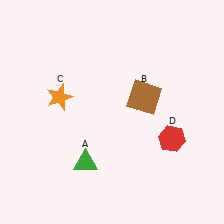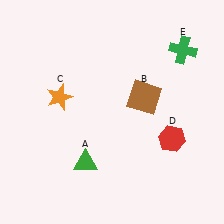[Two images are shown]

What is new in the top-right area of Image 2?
A green cross (E) was added in the top-right area of Image 2.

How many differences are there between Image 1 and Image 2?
There is 1 difference between the two images.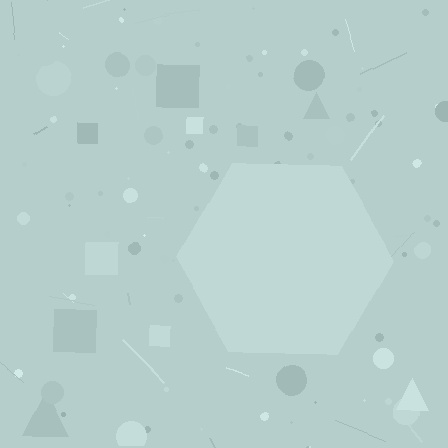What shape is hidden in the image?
A hexagon is hidden in the image.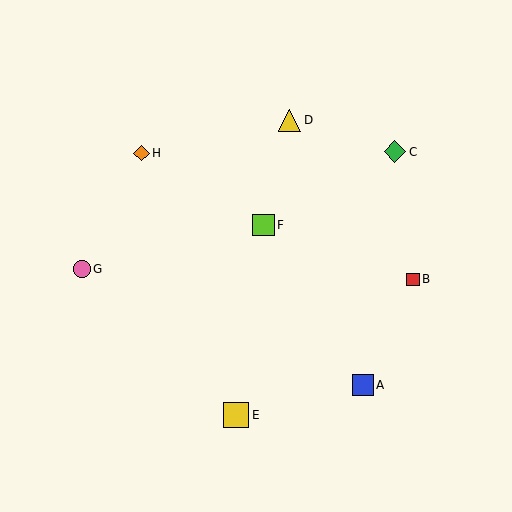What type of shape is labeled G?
Shape G is a pink circle.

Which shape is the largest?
The yellow square (labeled E) is the largest.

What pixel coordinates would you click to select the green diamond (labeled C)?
Click at (395, 152) to select the green diamond C.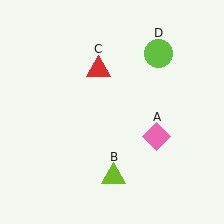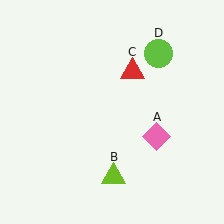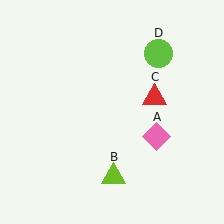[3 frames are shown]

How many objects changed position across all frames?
1 object changed position: red triangle (object C).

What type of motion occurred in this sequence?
The red triangle (object C) rotated clockwise around the center of the scene.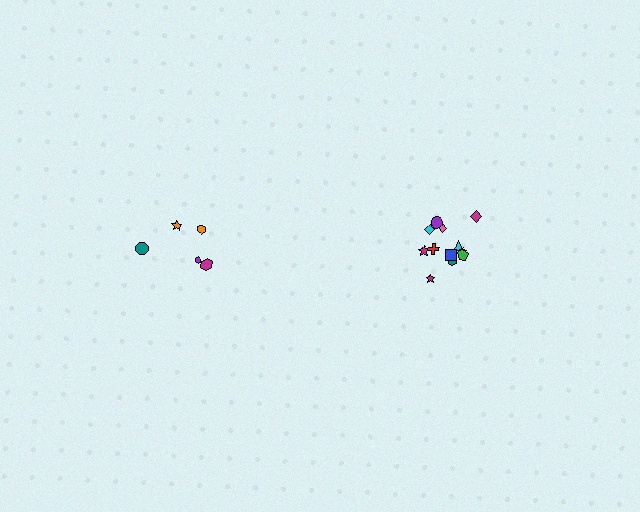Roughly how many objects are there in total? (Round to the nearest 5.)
Roughly 15 objects in total.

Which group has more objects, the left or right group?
The right group.